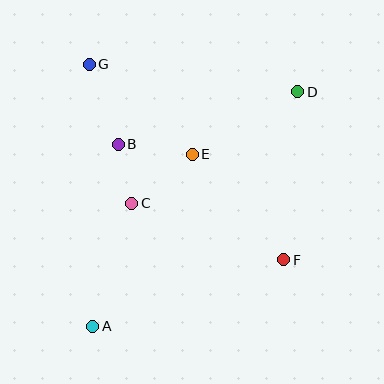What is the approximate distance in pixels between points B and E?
The distance between B and E is approximately 74 pixels.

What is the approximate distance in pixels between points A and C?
The distance between A and C is approximately 129 pixels.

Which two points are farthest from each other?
Points A and D are farthest from each other.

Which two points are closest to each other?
Points B and C are closest to each other.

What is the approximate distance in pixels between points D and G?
The distance between D and G is approximately 210 pixels.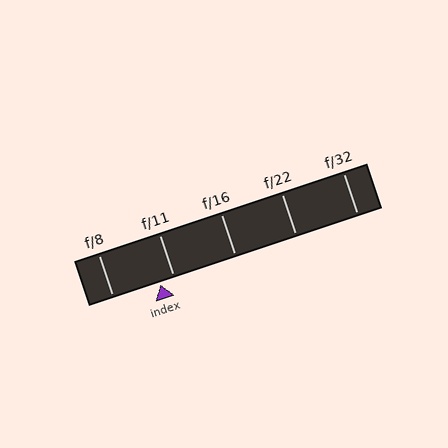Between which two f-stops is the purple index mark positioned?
The index mark is between f/8 and f/11.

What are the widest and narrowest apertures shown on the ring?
The widest aperture shown is f/8 and the narrowest is f/32.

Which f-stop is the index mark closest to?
The index mark is closest to f/11.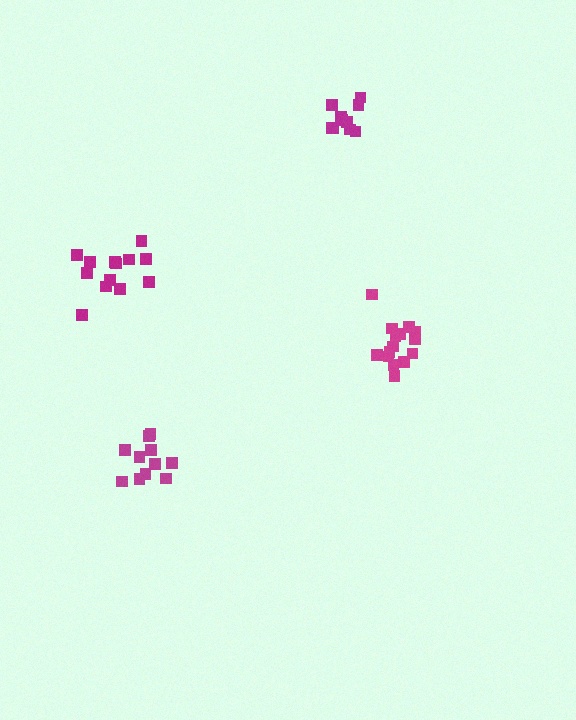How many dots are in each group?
Group 1: 15 dots, Group 2: 12 dots, Group 3: 13 dots, Group 4: 10 dots (50 total).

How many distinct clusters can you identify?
There are 4 distinct clusters.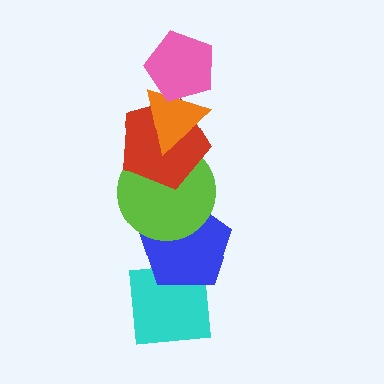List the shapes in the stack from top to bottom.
From top to bottom: the pink pentagon, the orange triangle, the red pentagon, the lime circle, the blue pentagon, the cyan square.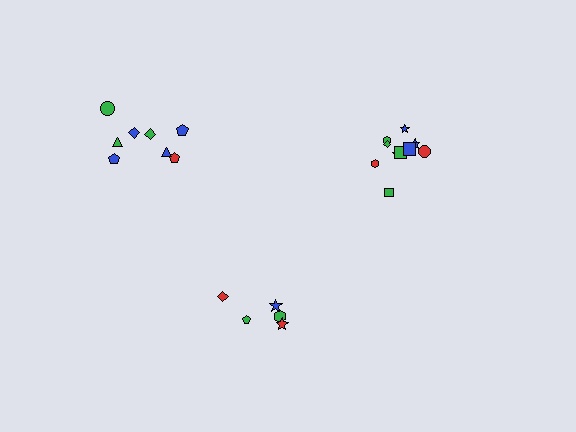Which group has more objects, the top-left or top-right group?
The top-right group.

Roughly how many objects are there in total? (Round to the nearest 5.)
Roughly 25 objects in total.